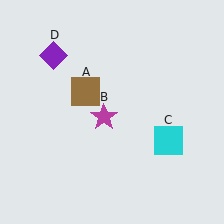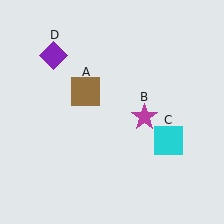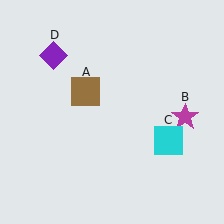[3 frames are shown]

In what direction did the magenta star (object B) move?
The magenta star (object B) moved right.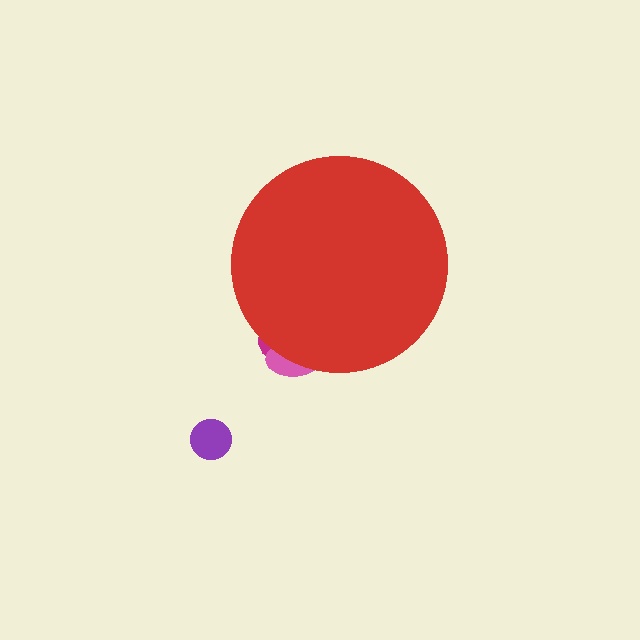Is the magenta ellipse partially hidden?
Yes, the magenta ellipse is partially hidden behind the red circle.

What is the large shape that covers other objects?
A red circle.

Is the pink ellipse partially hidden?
Yes, the pink ellipse is partially hidden behind the red circle.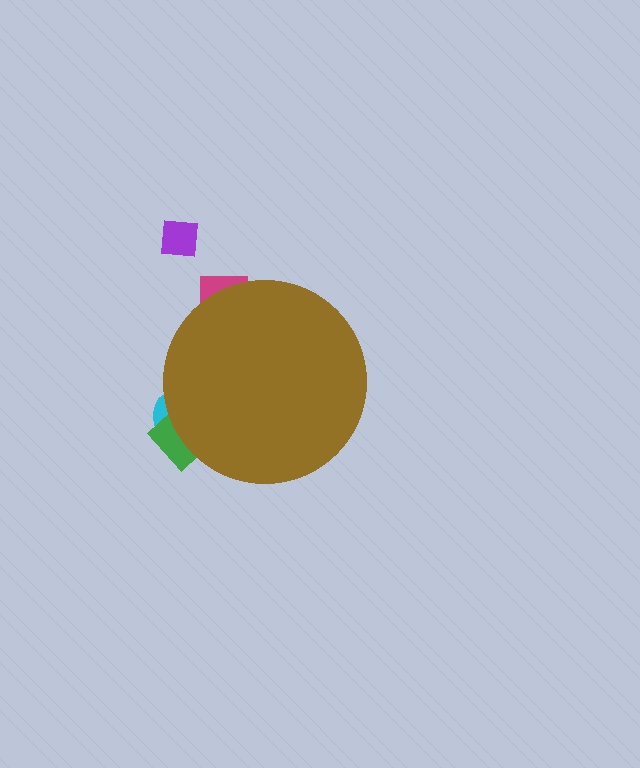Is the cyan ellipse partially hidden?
Yes, the cyan ellipse is partially hidden behind the brown circle.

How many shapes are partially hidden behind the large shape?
3 shapes are partially hidden.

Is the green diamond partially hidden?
Yes, the green diamond is partially hidden behind the brown circle.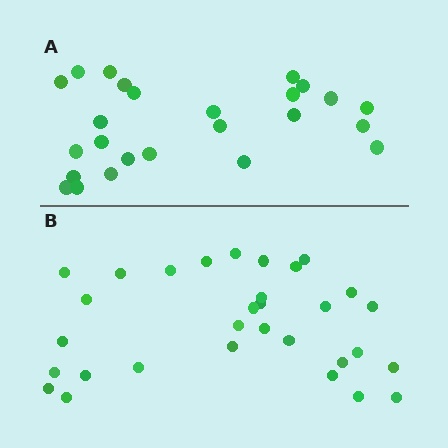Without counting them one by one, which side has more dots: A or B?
Region B (the bottom region) has more dots.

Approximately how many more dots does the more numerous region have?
Region B has about 6 more dots than region A.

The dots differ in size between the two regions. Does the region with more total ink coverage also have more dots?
No. Region A has more total ink coverage because its dots are larger, but region B actually contains more individual dots. Total area can be misleading — the number of items is what matters here.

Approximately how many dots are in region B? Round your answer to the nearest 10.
About 30 dots. (The exact count is 31, which rounds to 30.)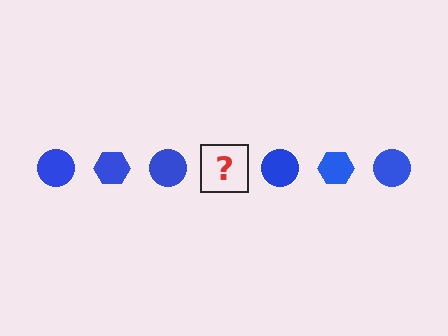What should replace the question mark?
The question mark should be replaced with a blue hexagon.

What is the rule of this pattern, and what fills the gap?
The rule is that the pattern cycles through circle, hexagon shapes in blue. The gap should be filled with a blue hexagon.